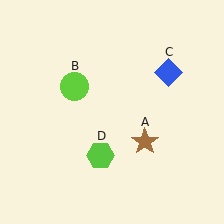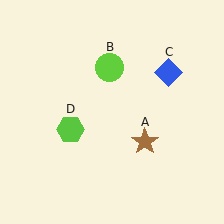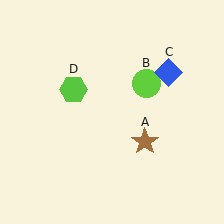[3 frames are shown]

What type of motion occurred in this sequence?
The lime circle (object B), lime hexagon (object D) rotated clockwise around the center of the scene.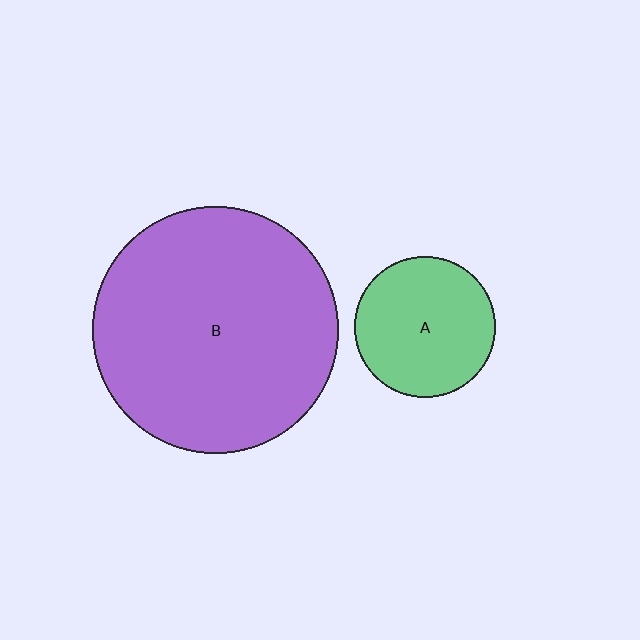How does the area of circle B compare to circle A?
Approximately 3.1 times.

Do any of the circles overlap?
No, none of the circles overlap.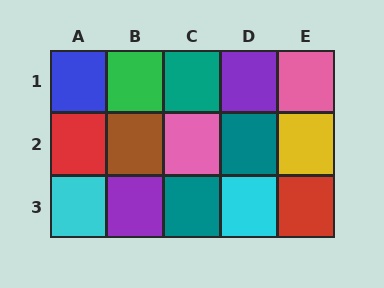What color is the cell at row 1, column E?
Pink.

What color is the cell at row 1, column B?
Green.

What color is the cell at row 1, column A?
Blue.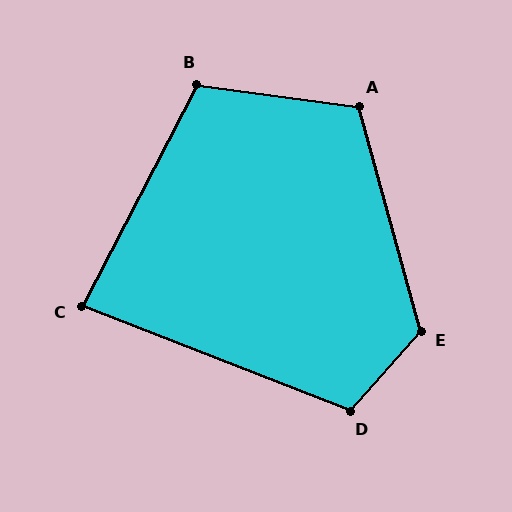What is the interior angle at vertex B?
Approximately 110 degrees (obtuse).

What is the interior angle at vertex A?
Approximately 113 degrees (obtuse).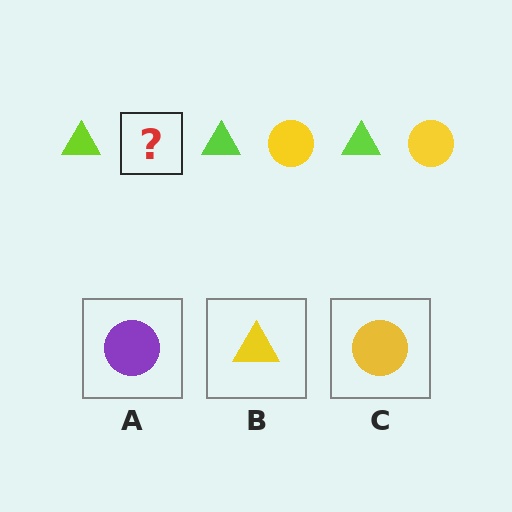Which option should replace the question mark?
Option C.